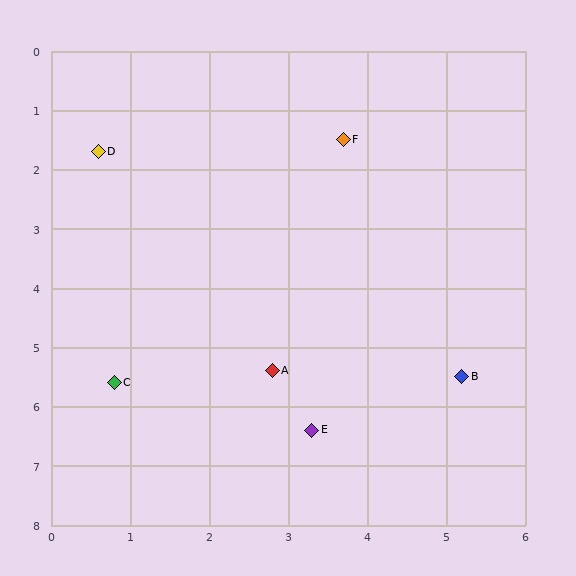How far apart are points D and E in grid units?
Points D and E are about 5.4 grid units apart.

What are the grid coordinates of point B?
Point B is at approximately (5.2, 5.5).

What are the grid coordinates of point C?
Point C is at approximately (0.8, 5.6).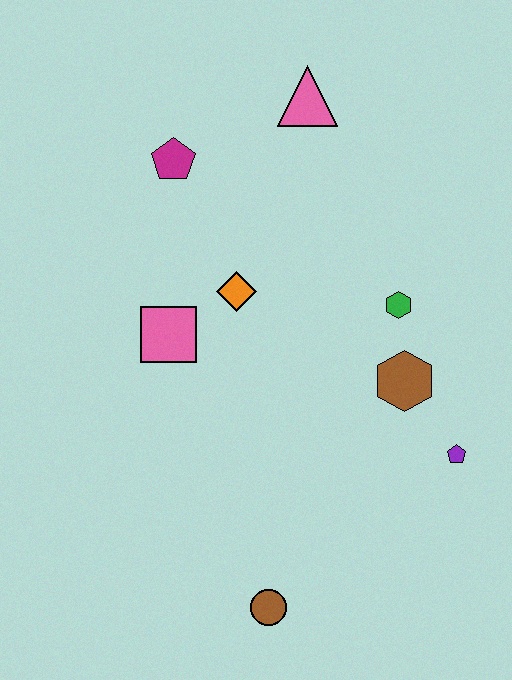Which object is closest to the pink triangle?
The magenta pentagon is closest to the pink triangle.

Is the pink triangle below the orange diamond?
No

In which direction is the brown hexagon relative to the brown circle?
The brown hexagon is above the brown circle.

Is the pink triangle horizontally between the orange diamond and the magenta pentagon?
No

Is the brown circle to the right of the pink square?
Yes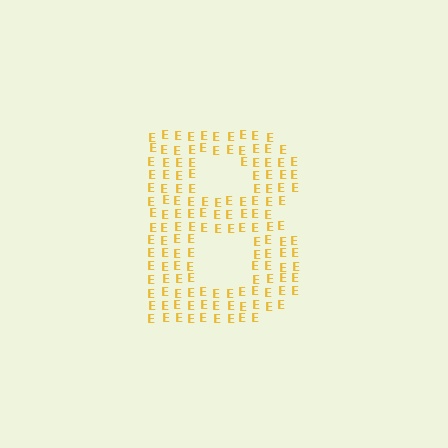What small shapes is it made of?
It is made of small letter E's.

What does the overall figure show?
The overall figure shows the letter B.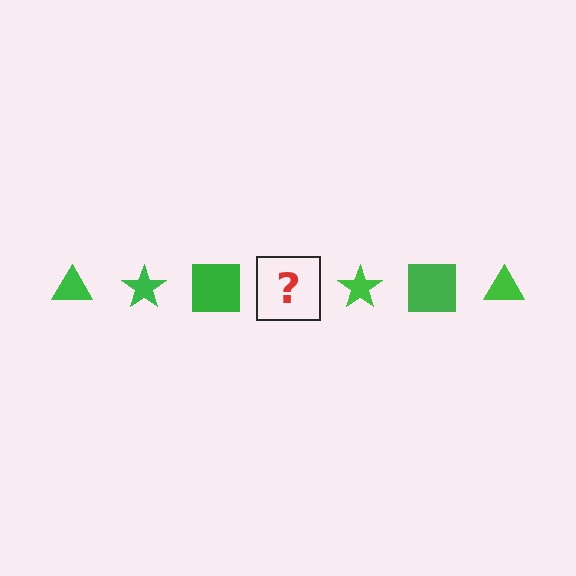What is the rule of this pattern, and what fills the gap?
The rule is that the pattern cycles through triangle, star, square shapes in green. The gap should be filled with a green triangle.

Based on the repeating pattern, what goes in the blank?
The blank should be a green triangle.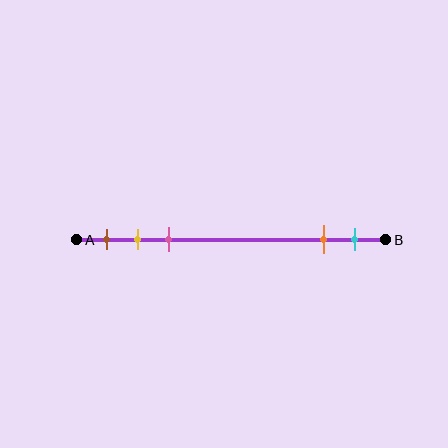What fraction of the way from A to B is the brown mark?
The brown mark is approximately 10% (0.1) of the way from A to B.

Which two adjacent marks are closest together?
The yellow and pink marks are the closest adjacent pair.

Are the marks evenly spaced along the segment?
No, the marks are not evenly spaced.